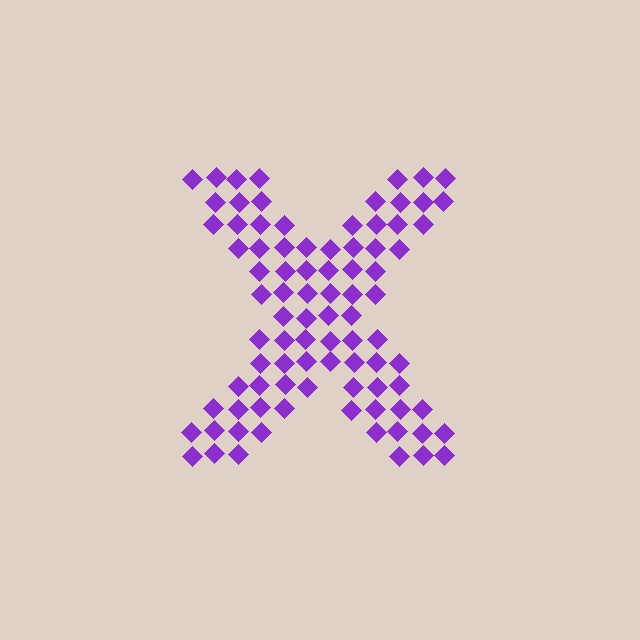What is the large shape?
The large shape is the letter X.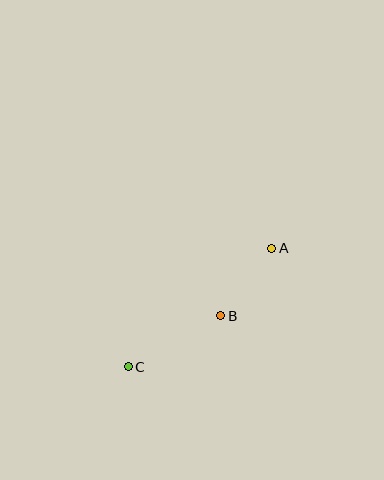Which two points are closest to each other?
Points A and B are closest to each other.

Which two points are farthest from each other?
Points A and C are farthest from each other.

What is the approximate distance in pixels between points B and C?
The distance between B and C is approximately 106 pixels.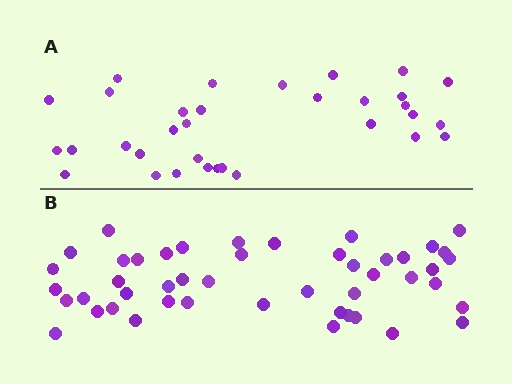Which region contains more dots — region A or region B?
Region B (the bottom region) has more dots.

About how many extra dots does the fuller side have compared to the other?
Region B has approximately 15 more dots than region A.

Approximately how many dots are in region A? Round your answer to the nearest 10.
About 30 dots. (The exact count is 33, which rounds to 30.)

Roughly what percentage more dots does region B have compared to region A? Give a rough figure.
About 40% more.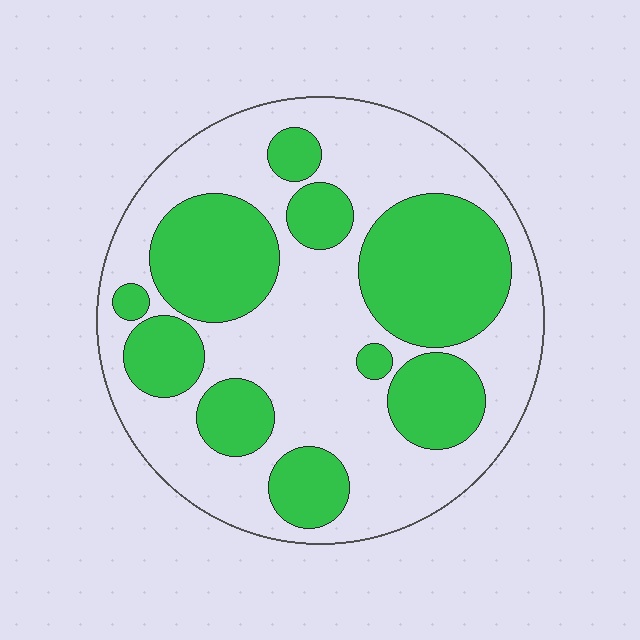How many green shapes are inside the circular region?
10.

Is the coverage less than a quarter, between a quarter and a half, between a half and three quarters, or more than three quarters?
Between a quarter and a half.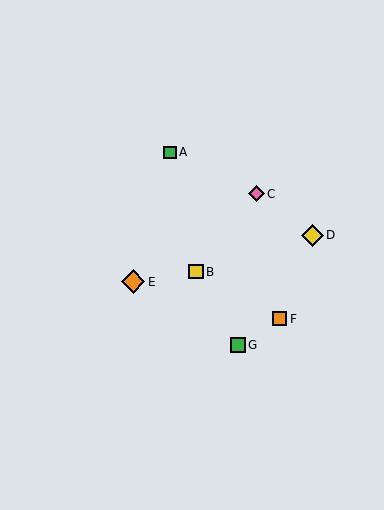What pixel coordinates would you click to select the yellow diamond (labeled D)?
Click at (313, 235) to select the yellow diamond D.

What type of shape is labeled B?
Shape B is a yellow square.